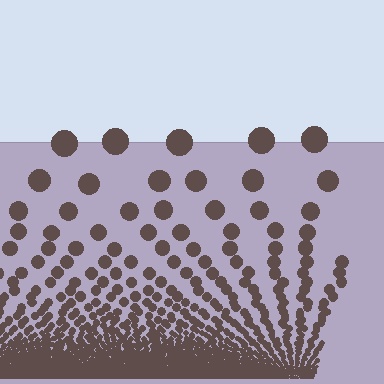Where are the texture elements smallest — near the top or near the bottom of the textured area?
Near the bottom.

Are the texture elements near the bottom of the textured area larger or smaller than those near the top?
Smaller. The gradient is inverted — elements near the bottom are smaller and denser.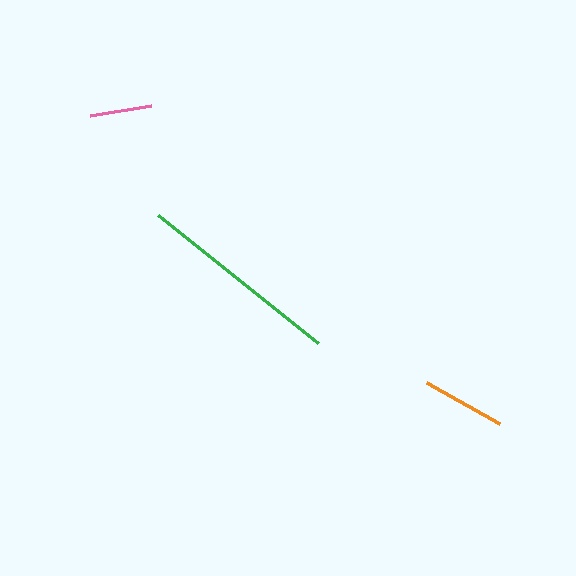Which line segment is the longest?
The green line is the longest at approximately 205 pixels.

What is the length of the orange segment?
The orange segment is approximately 84 pixels long.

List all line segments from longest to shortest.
From longest to shortest: green, orange, pink.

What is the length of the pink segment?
The pink segment is approximately 62 pixels long.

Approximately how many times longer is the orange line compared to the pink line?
The orange line is approximately 1.4 times the length of the pink line.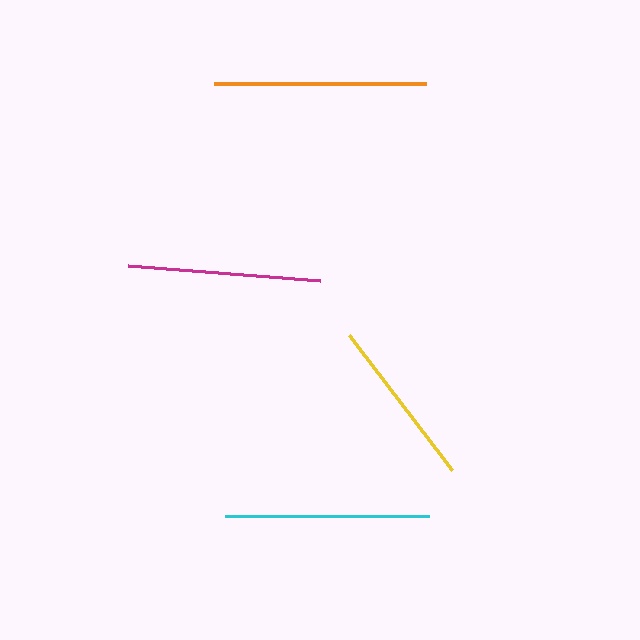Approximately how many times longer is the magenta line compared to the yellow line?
The magenta line is approximately 1.1 times the length of the yellow line.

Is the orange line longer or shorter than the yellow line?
The orange line is longer than the yellow line.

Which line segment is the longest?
The orange line is the longest at approximately 213 pixels.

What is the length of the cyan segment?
The cyan segment is approximately 204 pixels long.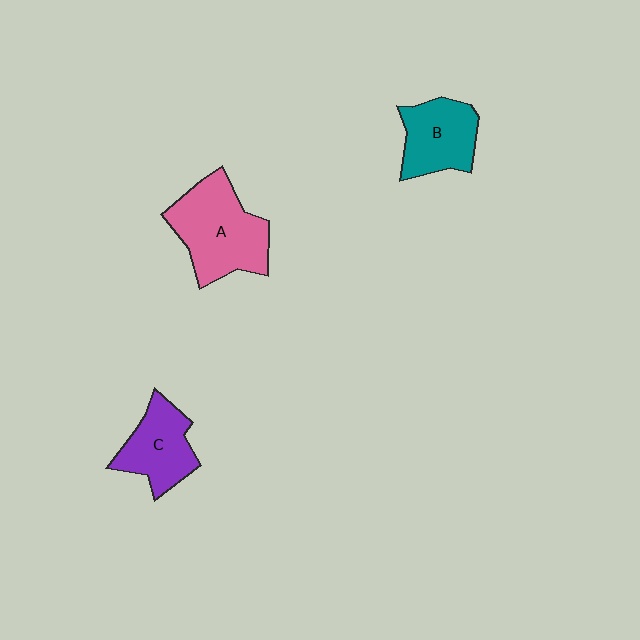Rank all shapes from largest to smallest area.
From largest to smallest: A (pink), B (teal), C (purple).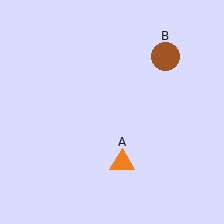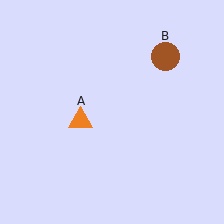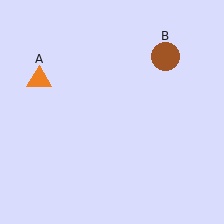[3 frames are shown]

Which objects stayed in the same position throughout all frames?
Brown circle (object B) remained stationary.